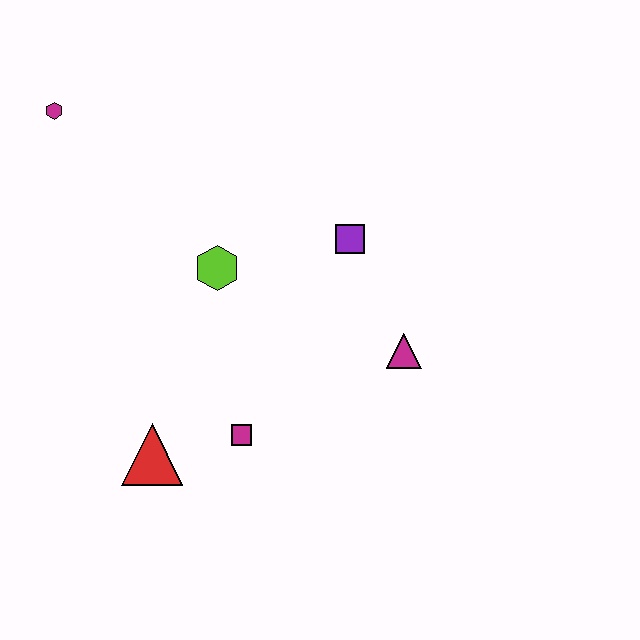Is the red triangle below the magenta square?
Yes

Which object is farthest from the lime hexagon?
The magenta hexagon is farthest from the lime hexagon.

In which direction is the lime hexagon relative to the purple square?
The lime hexagon is to the left of the purple square.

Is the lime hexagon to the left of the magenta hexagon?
No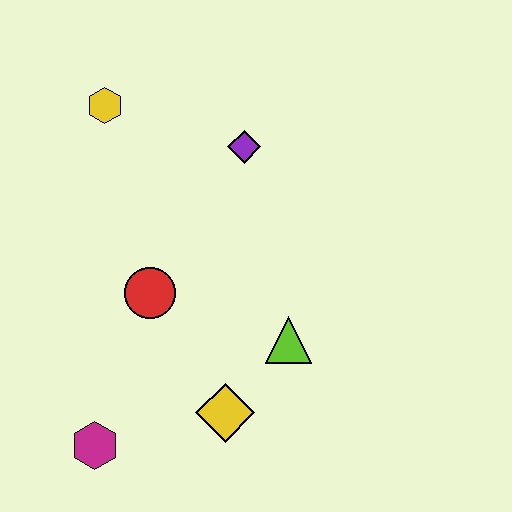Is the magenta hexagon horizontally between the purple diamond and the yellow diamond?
No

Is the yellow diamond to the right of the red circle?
Yes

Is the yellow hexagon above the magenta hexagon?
Yes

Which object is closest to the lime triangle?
The yellow diamond is closest to the lime triangle.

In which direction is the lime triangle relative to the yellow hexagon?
The lime triangle is below the yellow hexagon.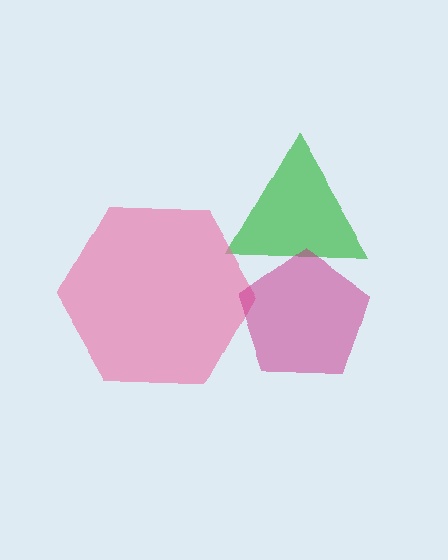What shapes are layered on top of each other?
The layered shapes are: a green triangle, a pink hexagon, a magenta pentagon.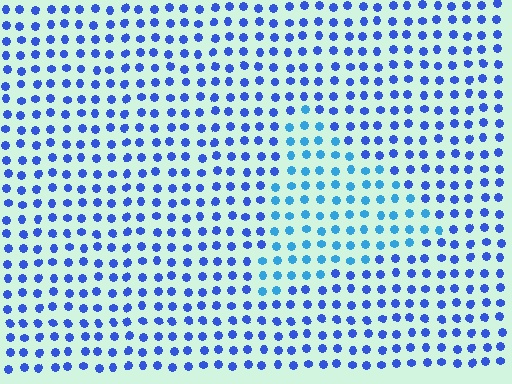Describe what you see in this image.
The image is filled with small blue elements in a uniform arrangement. A triangle-shaped region is visible where the elements are tinted to a slightly different hue, forming a subtle color boundary.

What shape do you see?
I see a triangle.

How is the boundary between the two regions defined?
The boundary is defined purely by a slight shift in hue (about 27 degrees). Spacing, size, and orientation are identical on both sides.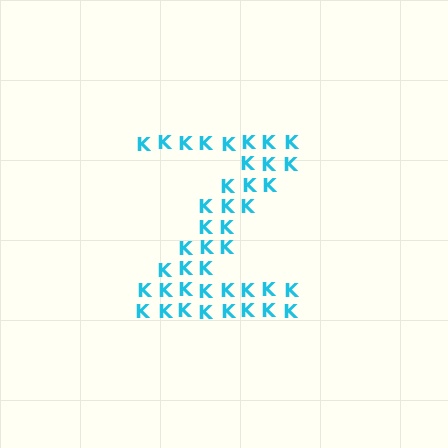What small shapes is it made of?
It is made of small letter K's.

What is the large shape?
The large shape is the letter Z.